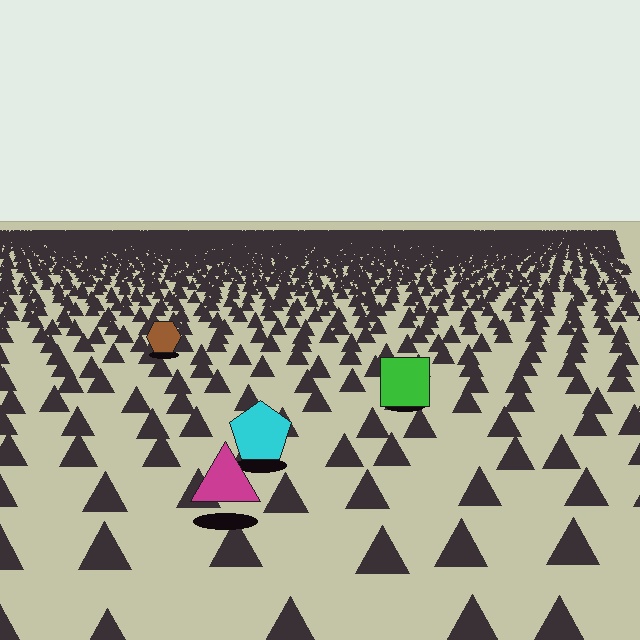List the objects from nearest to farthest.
From nearest to farthest: the magenta triangle, the cyan pentagon, the green square, the brown hexagon.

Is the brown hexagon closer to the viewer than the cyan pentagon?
No. The cyan pentagon is closer — you can tell from the texture gradient: the ground texture is coarser near it.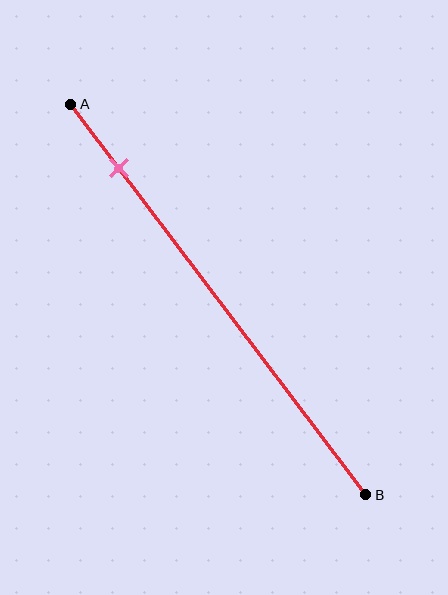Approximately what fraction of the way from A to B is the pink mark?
The pink mark is approximately 15% of the way from A to B.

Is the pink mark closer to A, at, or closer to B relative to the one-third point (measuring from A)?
The pink mark is closer to point A than the one-third point of segment AB.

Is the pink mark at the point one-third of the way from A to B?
No, the mark is at about 15% from A, not at the 33% one-third point.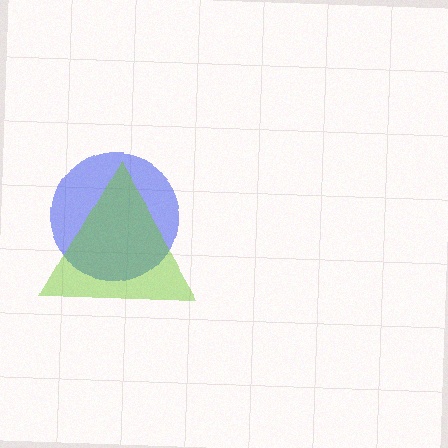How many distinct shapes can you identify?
There are 2 distinct shapes: a blue circle, a lime triangle.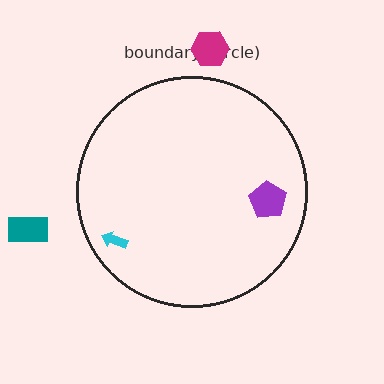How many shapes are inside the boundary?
2 inside, 2 outside.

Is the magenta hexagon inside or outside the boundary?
Outside.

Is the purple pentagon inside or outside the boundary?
Inside.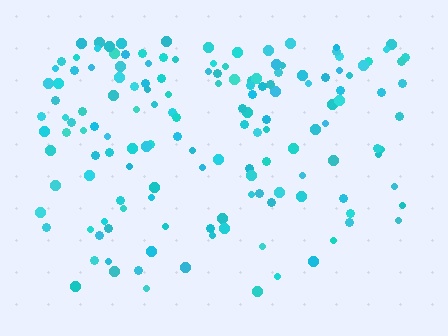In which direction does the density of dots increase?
From bottom to top, with the top side densest.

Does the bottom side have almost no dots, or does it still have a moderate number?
Still a moderate number, just noticeably fewer than the top.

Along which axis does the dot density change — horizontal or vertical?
Vertical.